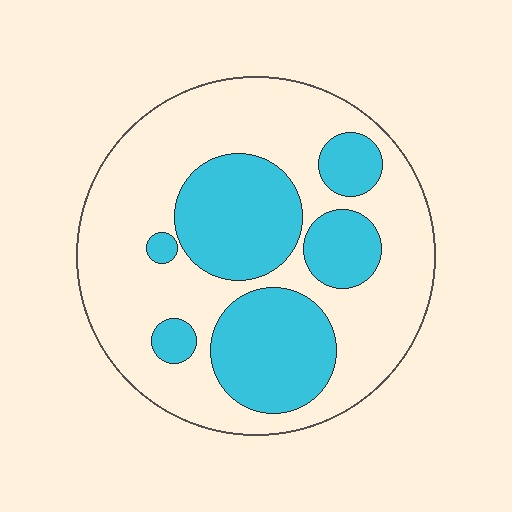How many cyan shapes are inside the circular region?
6.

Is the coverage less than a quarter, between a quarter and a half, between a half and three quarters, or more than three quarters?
Between a quarter and a half.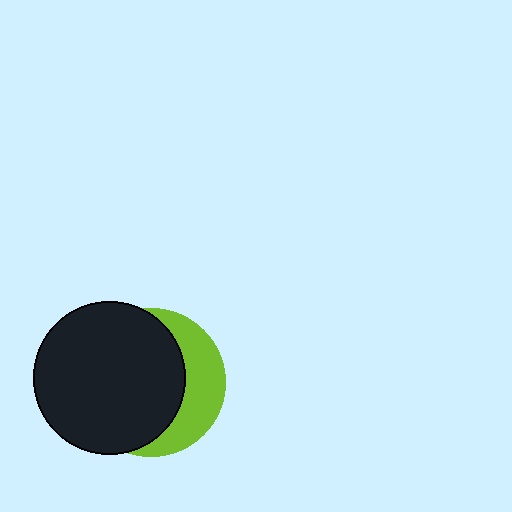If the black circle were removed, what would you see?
You would see the complete lime circle.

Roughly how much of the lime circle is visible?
A small part of it is visible (roughly 33%).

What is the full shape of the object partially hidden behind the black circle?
The partially hidden object is a lime circle.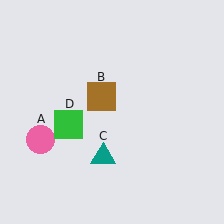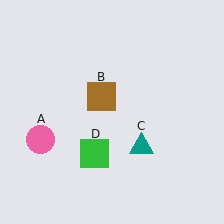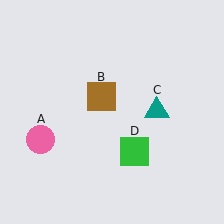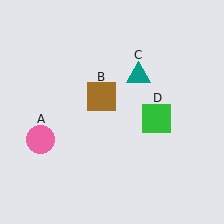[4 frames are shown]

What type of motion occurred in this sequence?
The teal triangle (object C), green square (object D) rotated counterclockwise around the center of the scene.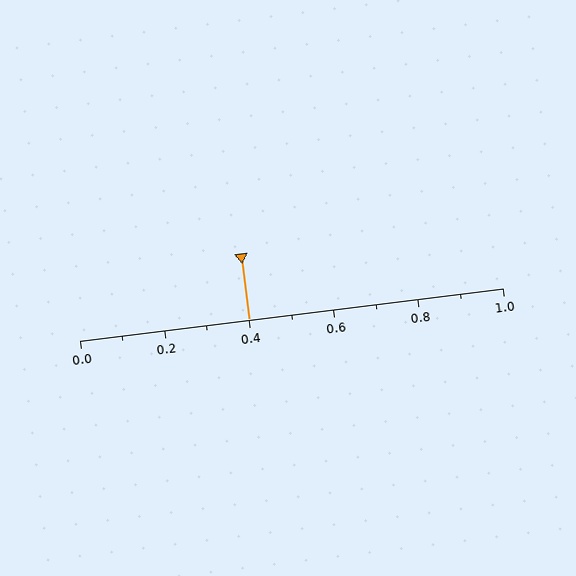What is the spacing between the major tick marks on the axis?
The major ticks are spaced 0.2 apart.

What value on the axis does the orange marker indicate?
The marker indicates approximately 0.4.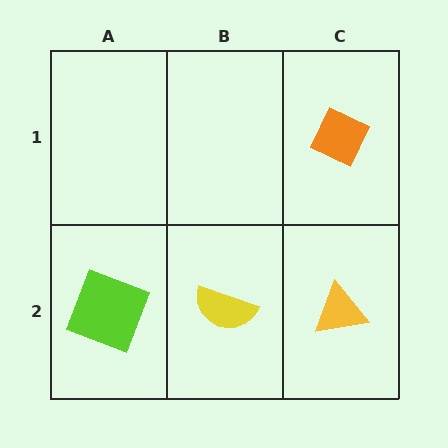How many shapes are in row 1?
1 shape.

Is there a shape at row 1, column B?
No, that cell is empty.